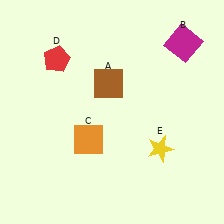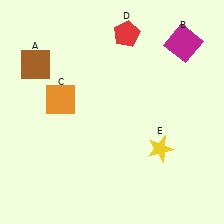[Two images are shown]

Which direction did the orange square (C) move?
The orange square (C) moved up.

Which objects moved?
The objects that moved are: the brown square (A), the orange square (C), the red pentagon (D).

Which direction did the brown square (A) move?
The brown square (A) moved left.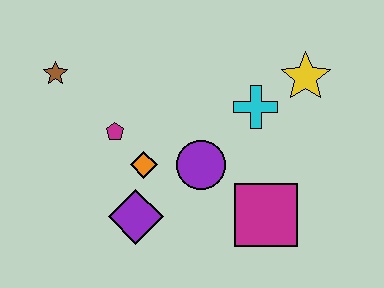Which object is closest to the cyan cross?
The yellow star is closest to the cyan cross.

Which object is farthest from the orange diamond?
The yellow star is farthest from the orange diamond.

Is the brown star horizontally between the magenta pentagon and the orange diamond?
No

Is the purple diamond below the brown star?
Yes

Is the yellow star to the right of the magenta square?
Yes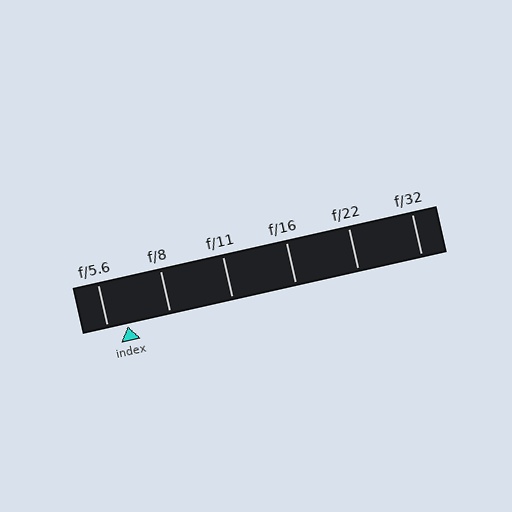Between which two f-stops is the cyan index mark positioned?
The index mark is between f/5.6 and f/8.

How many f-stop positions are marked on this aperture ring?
There are 6 f-stop positions marked.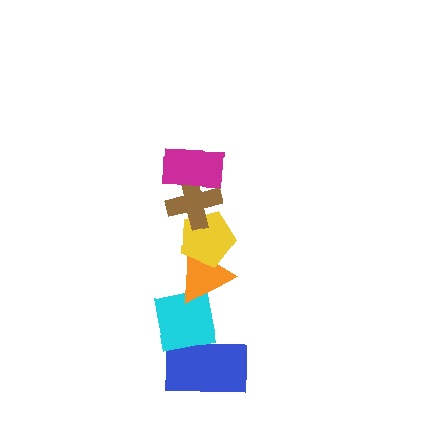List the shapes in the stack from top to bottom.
From top to bottom: the magenta rectangle, the brown cross, the yellow pentagon, the orange triangle, the cyan square, the blue rectangle.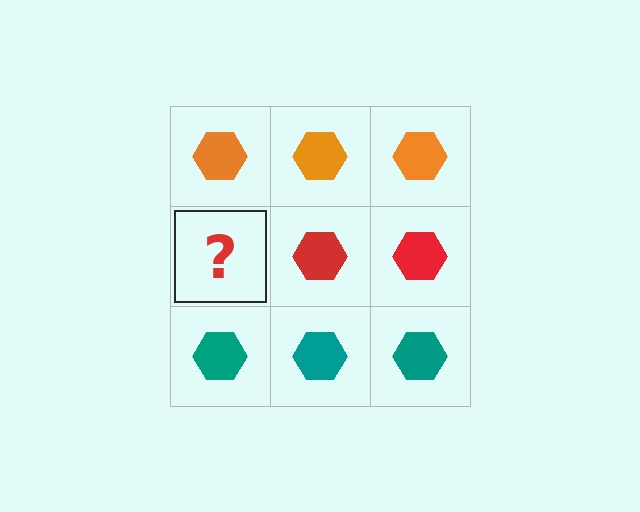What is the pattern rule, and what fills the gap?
The rule is that each row has a consistent color. The gap should be filled with a red hexagon.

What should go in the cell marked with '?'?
The missing cell should contain a red hexagon.